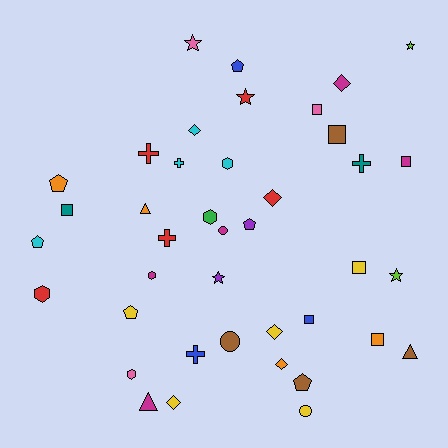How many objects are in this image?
There are 40 objects.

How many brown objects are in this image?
There are 4 brown objects.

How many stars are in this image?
There are 5 stars.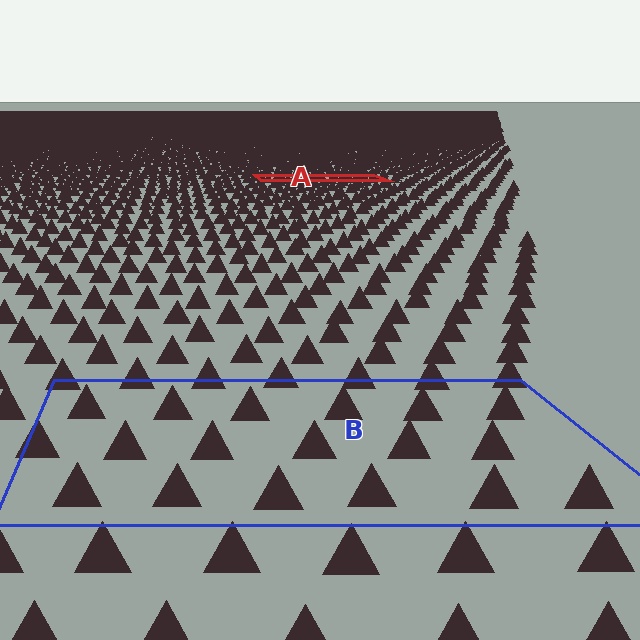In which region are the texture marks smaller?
The texture marks are smaller in region A, because it is farther away.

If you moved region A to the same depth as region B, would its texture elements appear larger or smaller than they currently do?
They would appear larger. At a closer depth, the same texture elements are projected at a bigger on-screen size.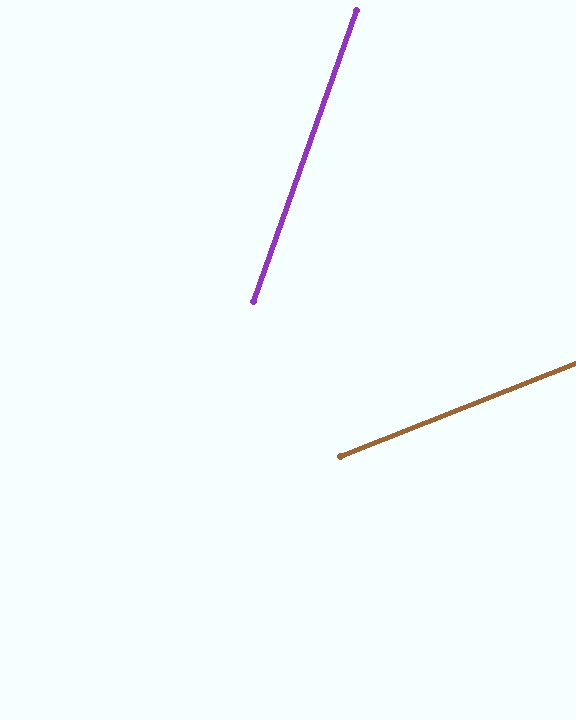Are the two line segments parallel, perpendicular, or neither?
Neither parallel nor perpendicular — they differ by about 49°.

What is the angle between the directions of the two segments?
Approximately 49 degrees.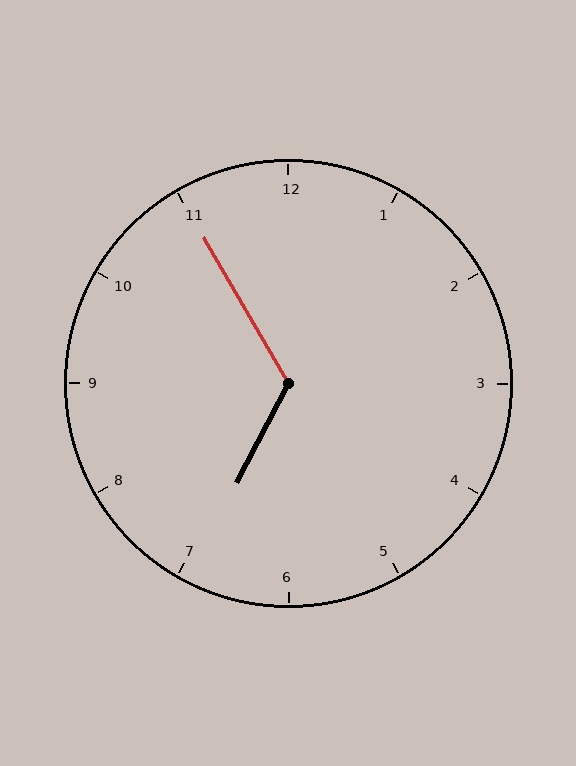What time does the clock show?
6:55.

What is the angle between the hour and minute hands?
Approximately 122 degrees.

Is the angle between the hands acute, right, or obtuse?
It is obtuse.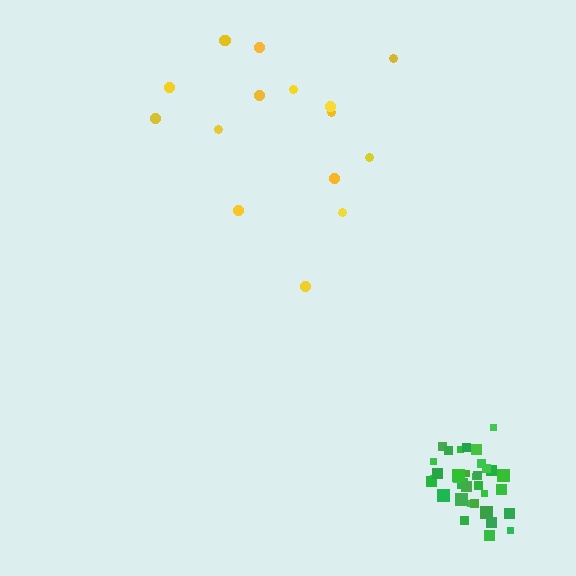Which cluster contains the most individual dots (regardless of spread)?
Green (34).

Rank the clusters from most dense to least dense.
green, yellow.